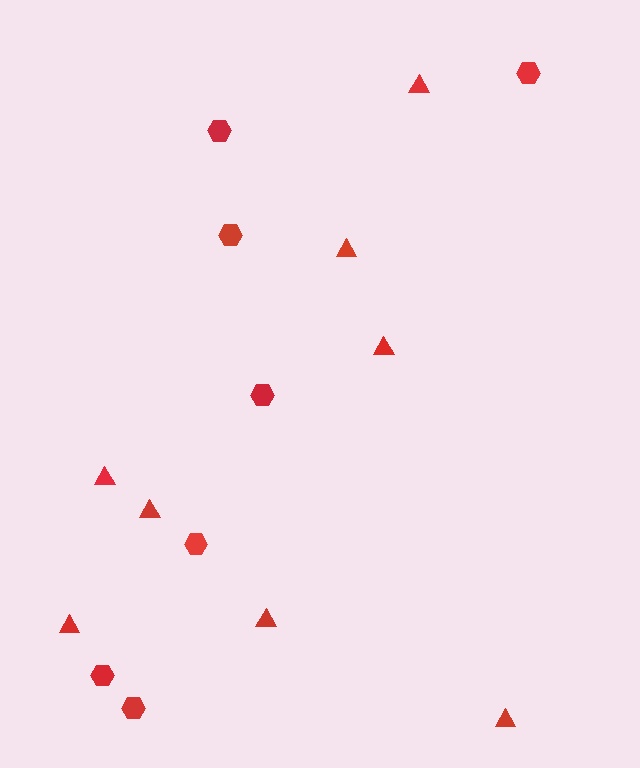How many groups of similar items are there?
There are 2 groups: one group of hexagons (7) and one group of triangles (8).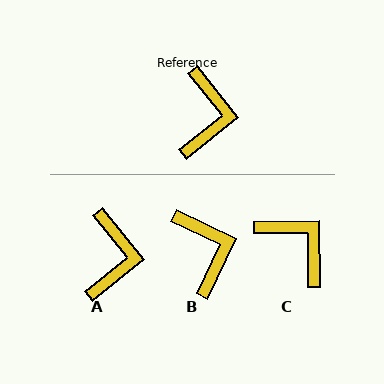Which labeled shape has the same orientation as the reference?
A.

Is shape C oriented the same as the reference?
No, it is off by about 51 degrees.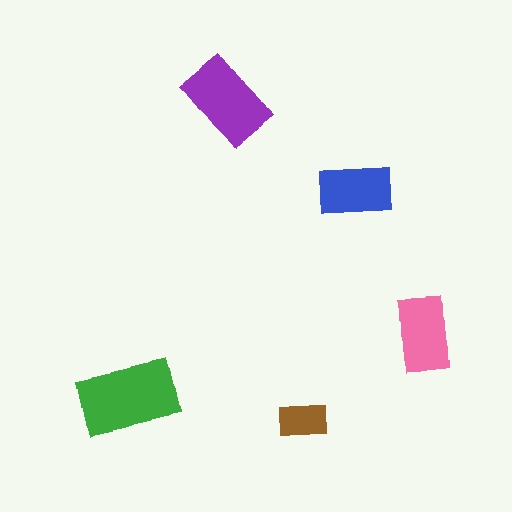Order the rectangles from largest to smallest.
the green one, the purple one, the pink one, the blue one, the brown one.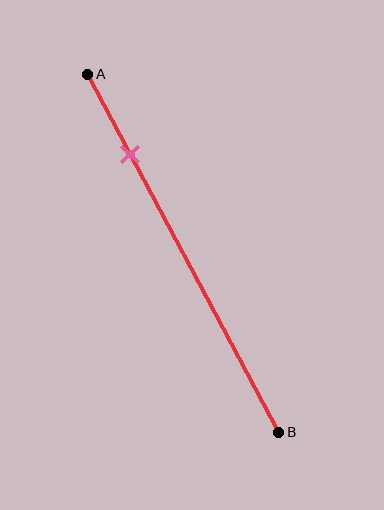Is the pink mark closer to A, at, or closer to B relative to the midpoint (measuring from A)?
The pink mark is closer to point A than the midpoint of segment AB.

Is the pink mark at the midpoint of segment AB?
No, the mark is at about 20% from A, not at the 50% midpoint.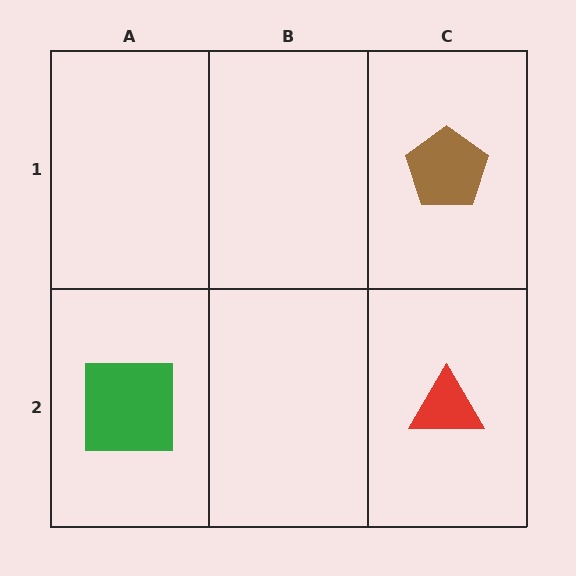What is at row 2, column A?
A green square.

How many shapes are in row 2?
2 shapes.